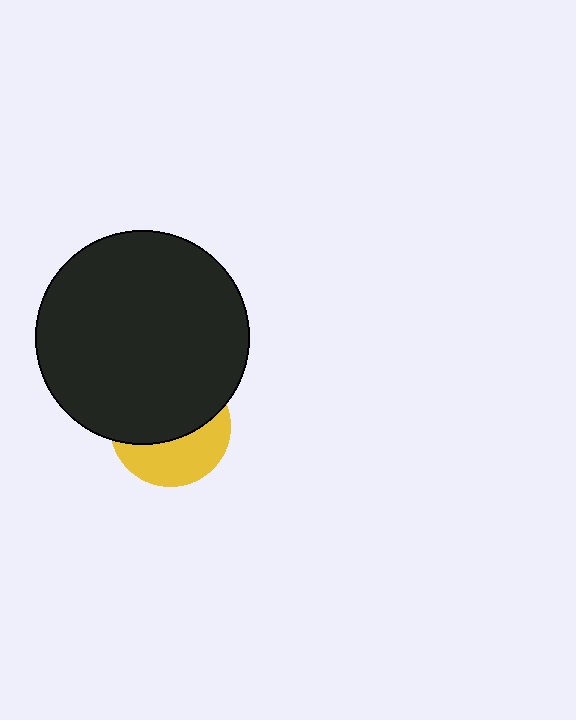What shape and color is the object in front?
The object in front is a black circle.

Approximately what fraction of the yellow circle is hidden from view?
Roughly 59% of the yellow circle is hidden behind the black circle.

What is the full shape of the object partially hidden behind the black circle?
The partially hidden object is a yellow circle.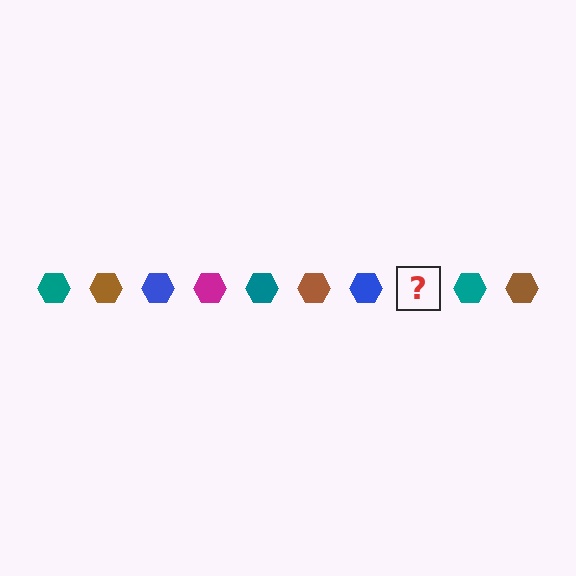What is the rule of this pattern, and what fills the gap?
The rule is that the pattern cycles through teal, brown, blue, magenta hexagons. The gap should be filled with a magenta hexagon.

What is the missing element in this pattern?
The missing element is a magenta hexagon.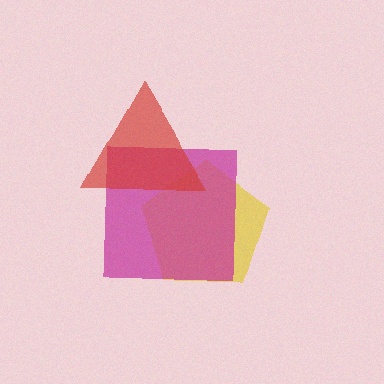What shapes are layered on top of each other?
The layered shapes are: a yellow pentagon, a magenta square, a red triangle.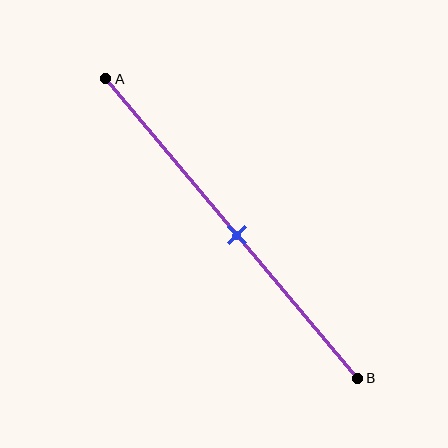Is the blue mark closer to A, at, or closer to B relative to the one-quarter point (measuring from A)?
The blue mark is closer to point B than the one-quarter point of segment AB.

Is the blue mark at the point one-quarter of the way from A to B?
No, the mark is at about 50% from A, not at the 25% one-quarter point.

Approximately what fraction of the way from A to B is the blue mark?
The blue mark is approximately 50% of the way from A to B.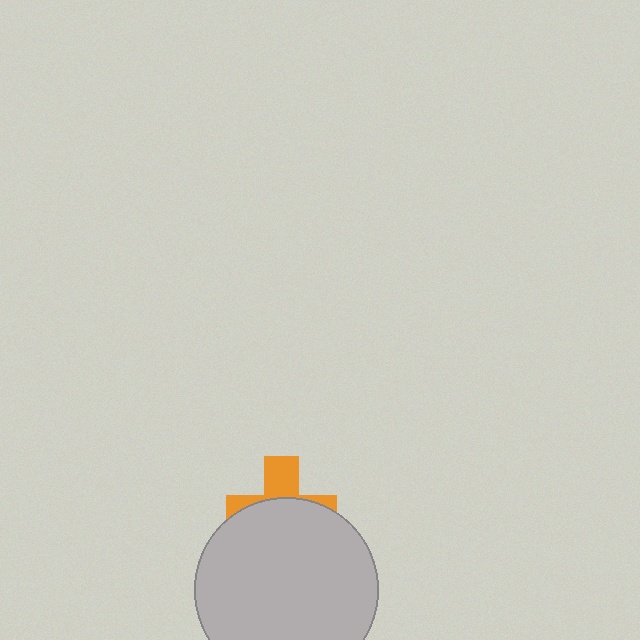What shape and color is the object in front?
The object in front is a light gray circle.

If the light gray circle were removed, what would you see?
You would see the complete orange cross.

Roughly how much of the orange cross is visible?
A small part of it is visible (roughly 35%).